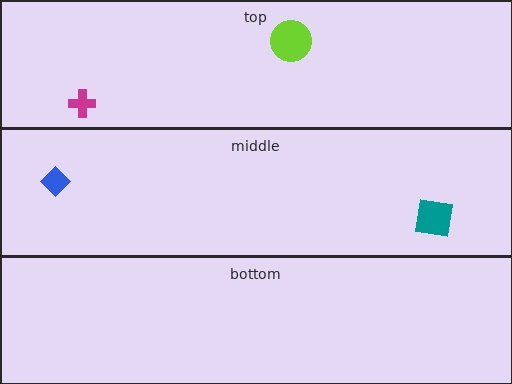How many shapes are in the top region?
2.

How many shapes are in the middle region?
2.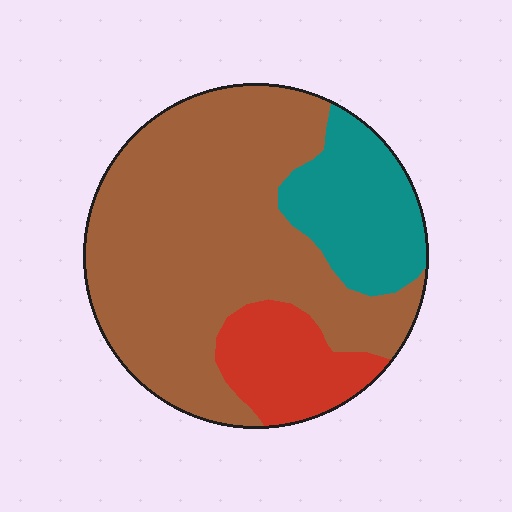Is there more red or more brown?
Brown.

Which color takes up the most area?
Brown, at roughly 65%.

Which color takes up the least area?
Red, at roughly 15%.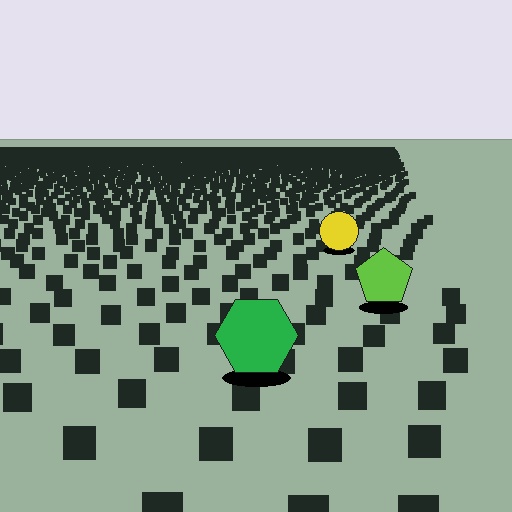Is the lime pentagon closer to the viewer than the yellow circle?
Yes. The lime pentagon is closer — you can tell from the texture gradient: the ground texture is coarser near it.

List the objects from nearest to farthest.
From nearest to farthest: the green hexagon, the lime pentagon, the yellow circle.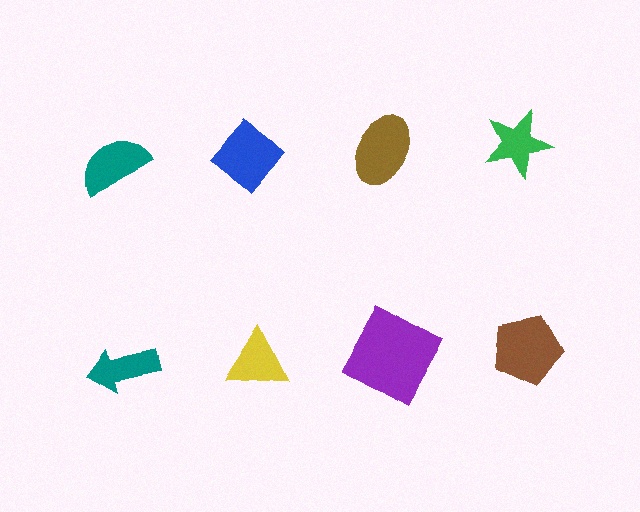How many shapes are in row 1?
4 shapes.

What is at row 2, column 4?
A brown pentagon.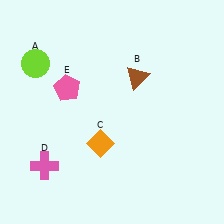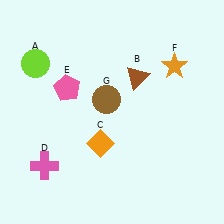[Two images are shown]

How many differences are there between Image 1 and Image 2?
There are 2 differences between the two images.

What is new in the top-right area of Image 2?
An orange star (F) was added in the top-right area of Image 2.